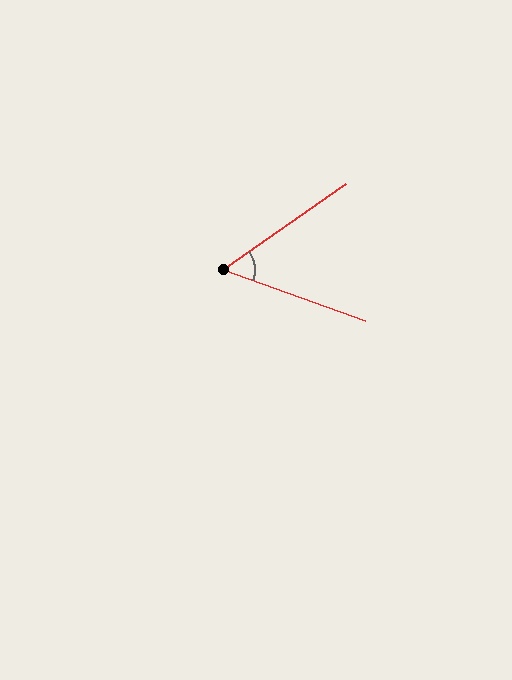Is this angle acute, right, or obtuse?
It is acute.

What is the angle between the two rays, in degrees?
Approximately 55 degrees.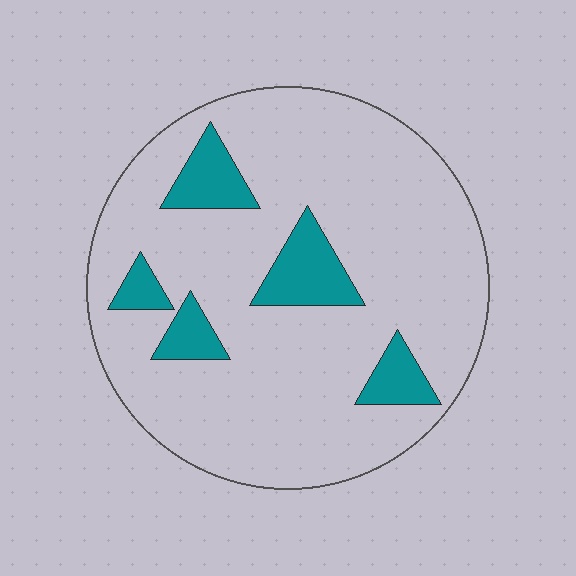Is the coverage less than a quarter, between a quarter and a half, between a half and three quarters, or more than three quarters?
Less than a quarter.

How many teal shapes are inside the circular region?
5.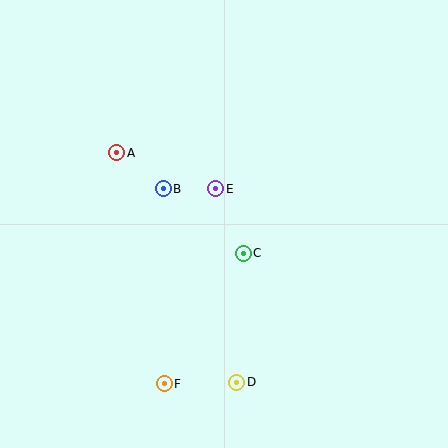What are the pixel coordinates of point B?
Point B is at (163, 189).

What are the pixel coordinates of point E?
Point E is at (216, 189).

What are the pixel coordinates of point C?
Point C is at (243, 253).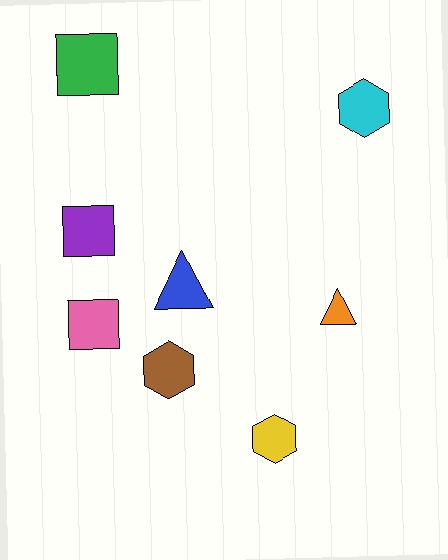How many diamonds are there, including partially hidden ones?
There are no diamonds.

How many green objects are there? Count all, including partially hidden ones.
There is 1 green object.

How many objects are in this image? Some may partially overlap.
There are 8 objects.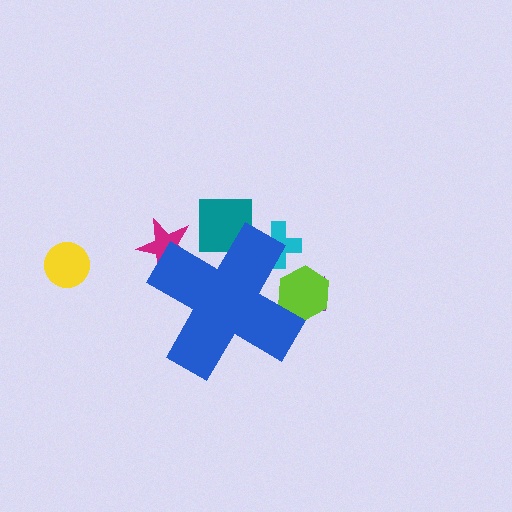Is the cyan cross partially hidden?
Yes, the cyan cross is partially hidden behind the blue cross.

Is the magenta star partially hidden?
Yes, the magenta star is partially hidden behind the blue cross.